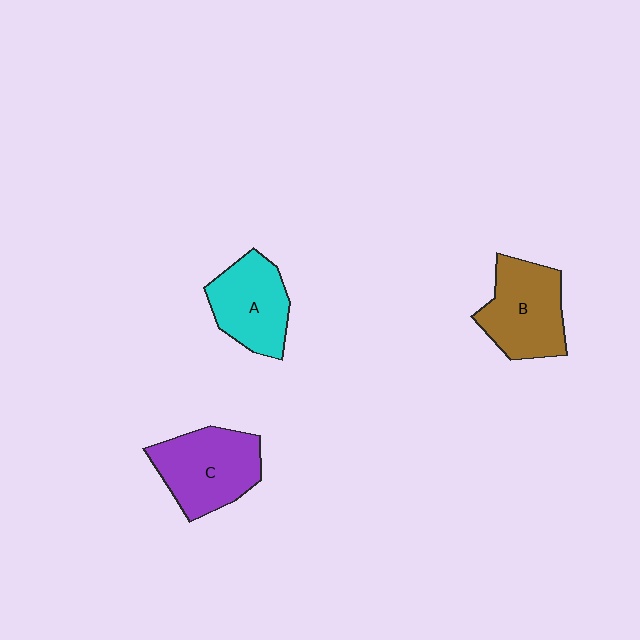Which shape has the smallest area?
Shape A (cyan).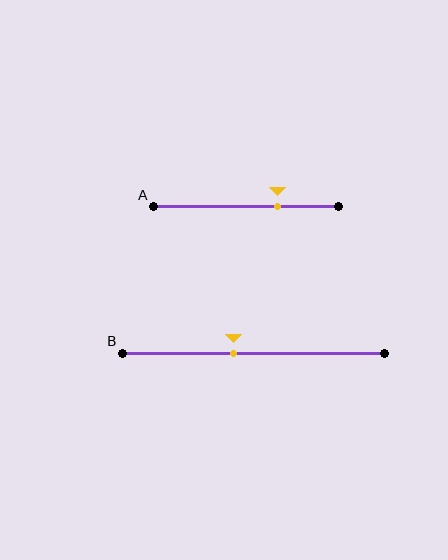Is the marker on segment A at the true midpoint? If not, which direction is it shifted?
No, the marker on segment A is shifted to the right by about 17% of the segment length.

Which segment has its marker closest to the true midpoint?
Segment B has its marker closest to the true midpoint.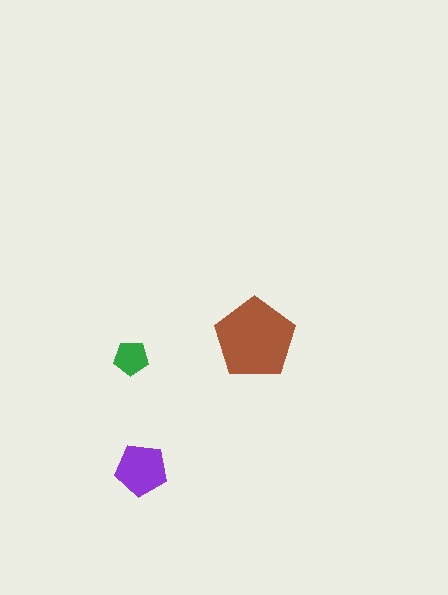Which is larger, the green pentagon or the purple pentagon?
The purple one.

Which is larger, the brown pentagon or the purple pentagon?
The brown one.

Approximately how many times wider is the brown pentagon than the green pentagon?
About 2.5 times wider.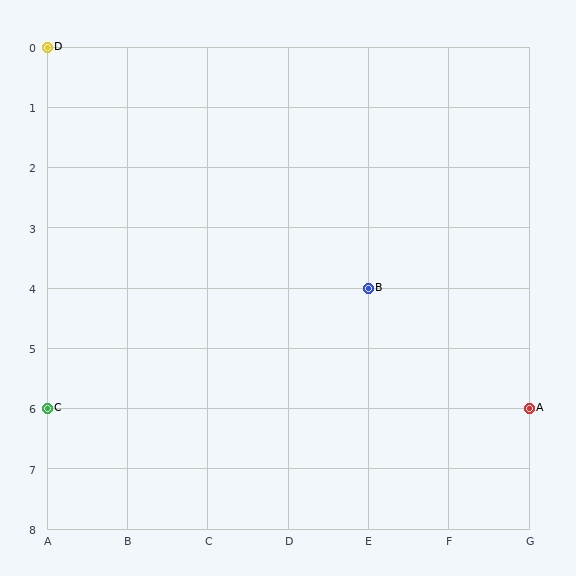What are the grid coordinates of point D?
Point D is at grid coordinates (A, 0).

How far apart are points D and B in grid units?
Points D and B are 4 columns and 4 rows apart (about 5.7 grid units diagonally).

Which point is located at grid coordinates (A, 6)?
Point C is at (A, 6).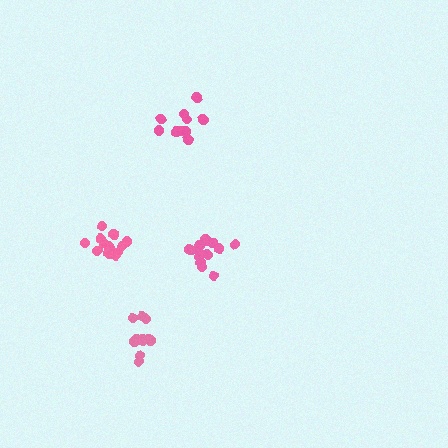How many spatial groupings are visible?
There are 4 spatial groupings.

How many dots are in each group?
Group 1: 14 dots, Group 2: 11 dots, Group 3: 11 dots, Group 4: 14 dots (50 total).